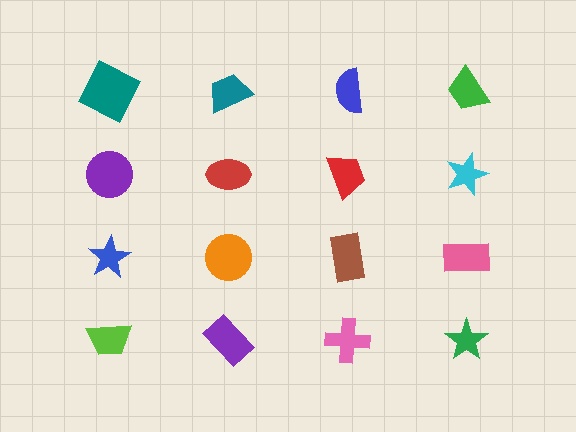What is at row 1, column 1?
A teal square.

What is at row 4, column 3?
A pink cross.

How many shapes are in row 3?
4 shapes.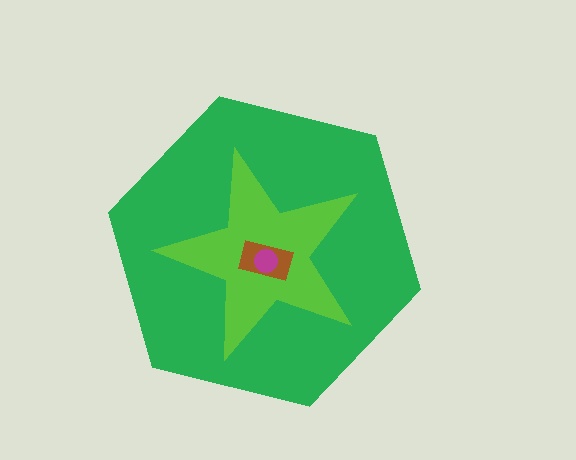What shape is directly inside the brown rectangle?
The magenta circle.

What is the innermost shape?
The magenta circle.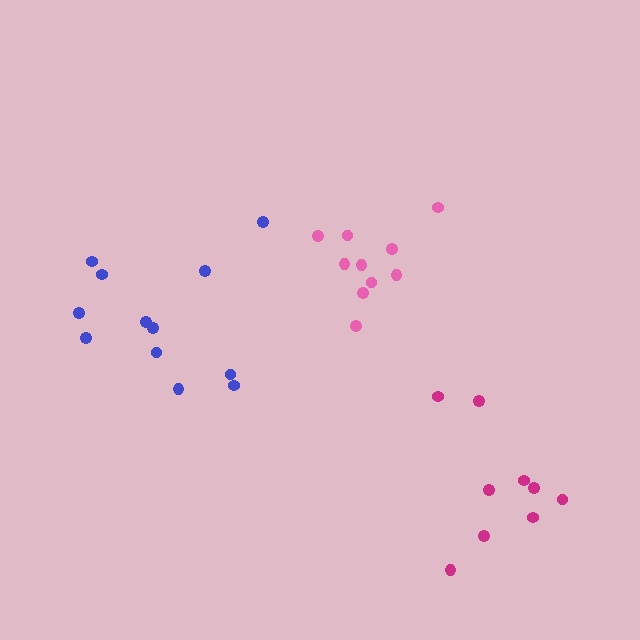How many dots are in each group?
Group 1: 9 dots, Group 2: 10 dots, Group 3: 12 dots (31 total).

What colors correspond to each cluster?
The clusters are colored: magenta, pink, blue.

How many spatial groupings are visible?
There are 3 spatial groupings.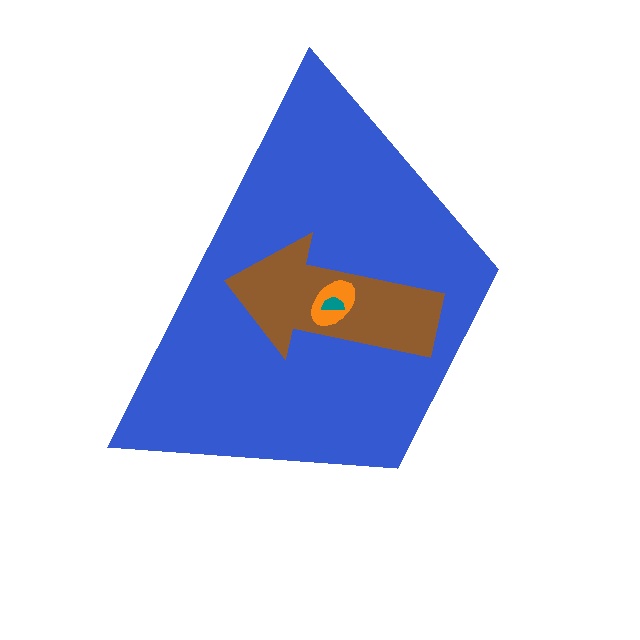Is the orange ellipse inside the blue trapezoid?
Yes.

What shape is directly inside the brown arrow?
The orange ellipse.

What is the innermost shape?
The teal semicircle.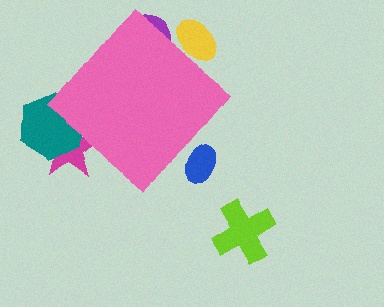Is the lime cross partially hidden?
No, the lime cross is fully visible.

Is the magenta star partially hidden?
Yes, the magenta star is partially hidden behind the pink diamond.